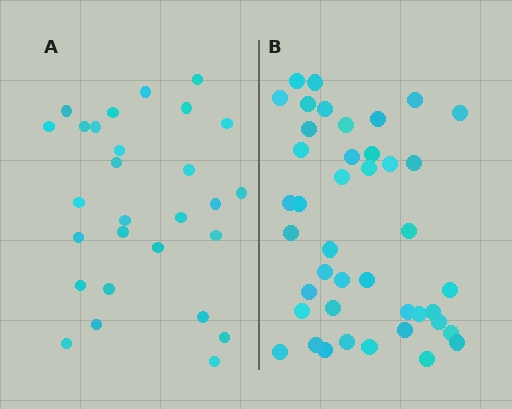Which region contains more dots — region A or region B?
Region B (the right region) has more dots.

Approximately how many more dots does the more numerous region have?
Region B has approximately 15 more dots than region A.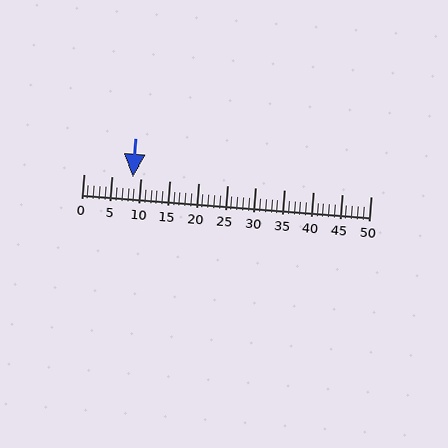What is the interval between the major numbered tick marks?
The major tick marks are spaced 5 units apart.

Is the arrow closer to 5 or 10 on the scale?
The arrow is closer to 10.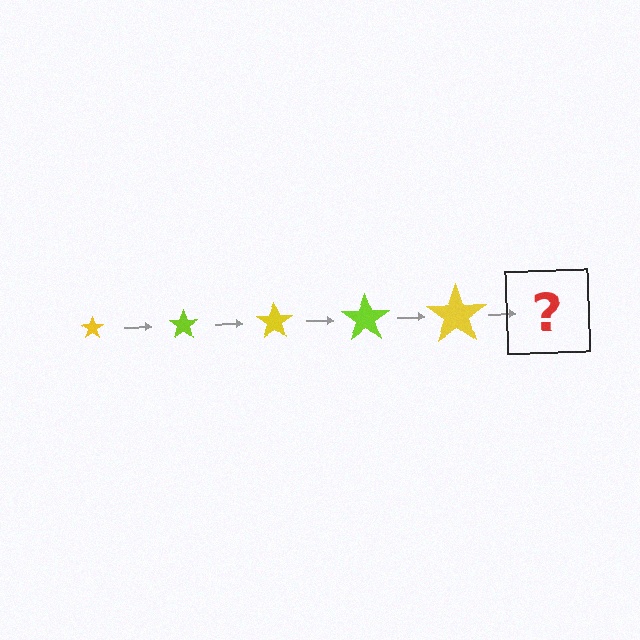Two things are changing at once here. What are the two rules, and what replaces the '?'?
The two rules are that the star grows larger each step and the color cycles through yellow and lime. The '?' should be a lime star, larger than the previous one.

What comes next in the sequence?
The next element should be a lime star, larger than the previous one.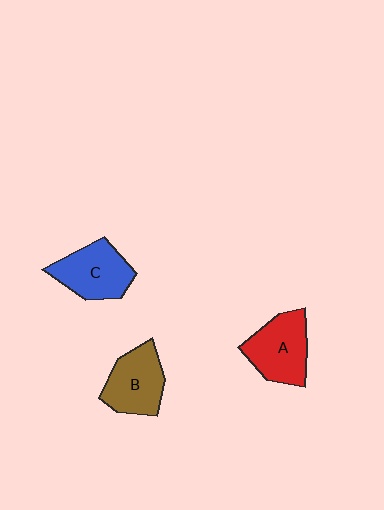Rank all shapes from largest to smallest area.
From largest to smallest: A (red), C (blue), B (brown).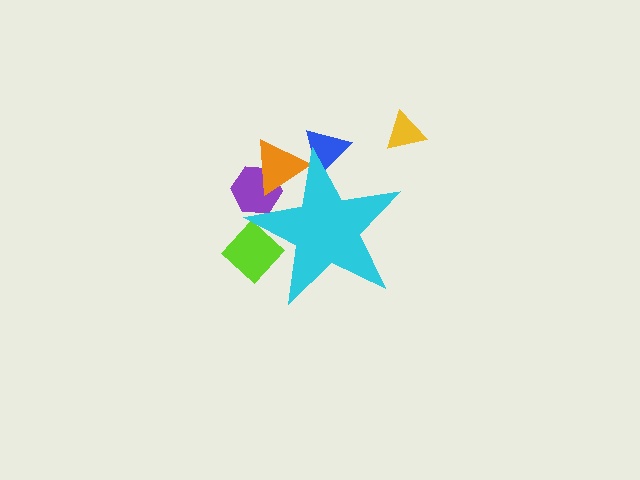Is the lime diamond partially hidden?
Yes, the lime diamond is partially hidden behind the cyan star.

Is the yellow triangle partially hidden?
No, the yellow triangle is fully visible.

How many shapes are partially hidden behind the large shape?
4 shapes are partially hidden.